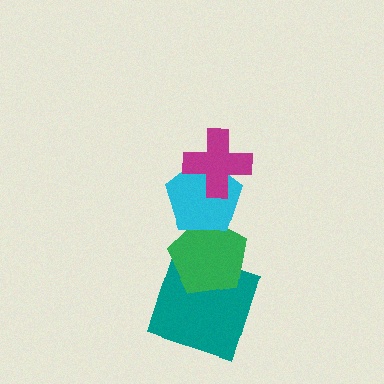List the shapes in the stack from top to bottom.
From top to bottom: the magenta cross, the cyan pentagon, the green pentagon, the teal square.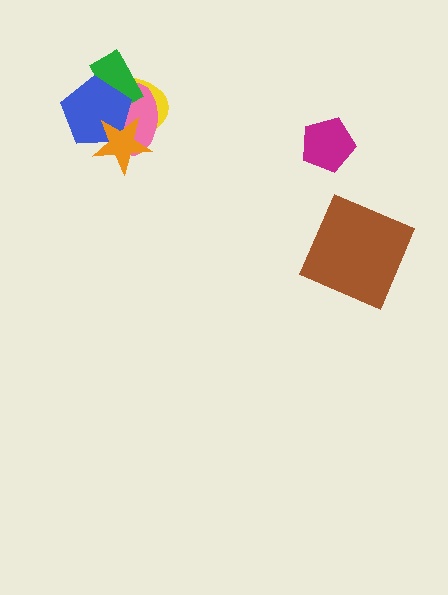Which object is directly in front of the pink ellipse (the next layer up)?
The green rectangle is directly in front of the pink ellipse.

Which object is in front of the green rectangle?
The blue pentagon is in front of the green rectangle.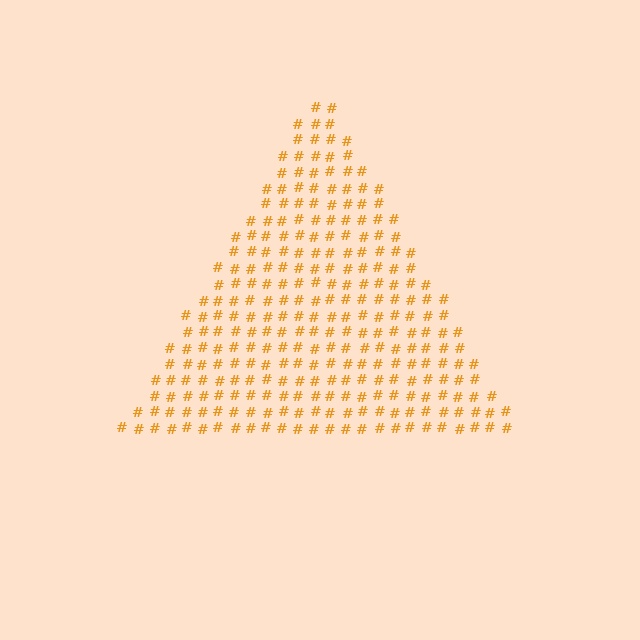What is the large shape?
The large shape is a triangle.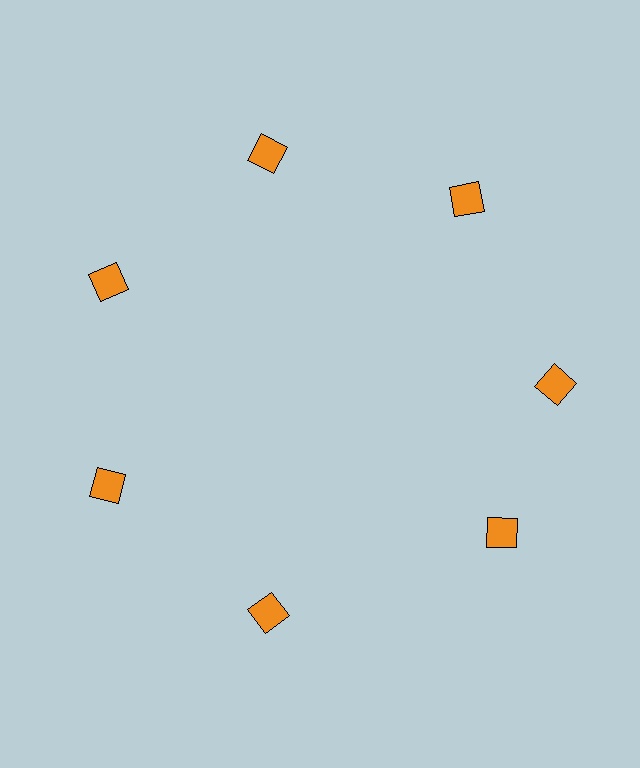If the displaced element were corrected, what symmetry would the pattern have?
It would have 7-fold rotational symmetry — the pattern would map onto itself every 51 degrees.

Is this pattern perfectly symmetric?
No. The 7 orange squares are arranged in a ring, but one element near the 5 o'clock position is rotated out of alignment along the ring, breaking the 7-fold rotational symmetry.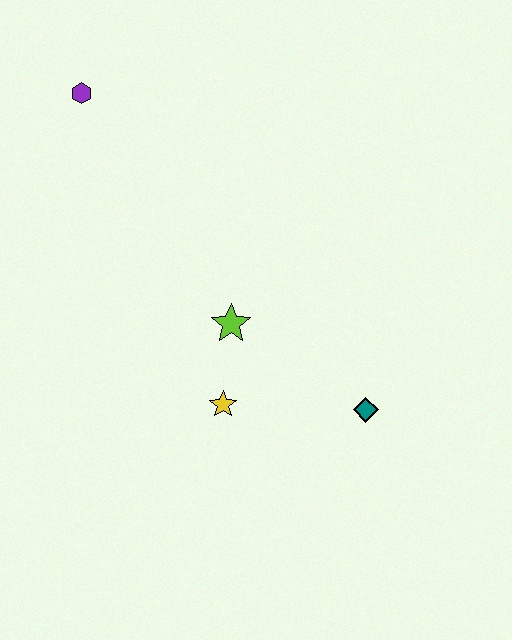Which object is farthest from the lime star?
The purple hexagon is farthest from the lime star.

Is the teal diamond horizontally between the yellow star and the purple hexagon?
No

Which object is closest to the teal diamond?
The yellow star is closest to the teal diamond.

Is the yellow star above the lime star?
No